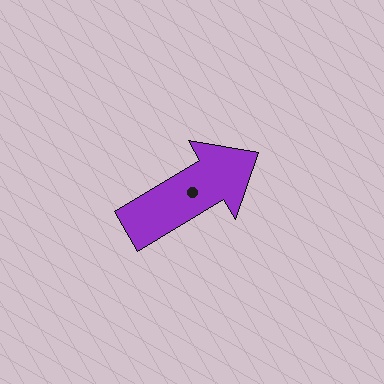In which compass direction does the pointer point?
Northeast.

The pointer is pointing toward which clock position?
Roughly 2 o'clock.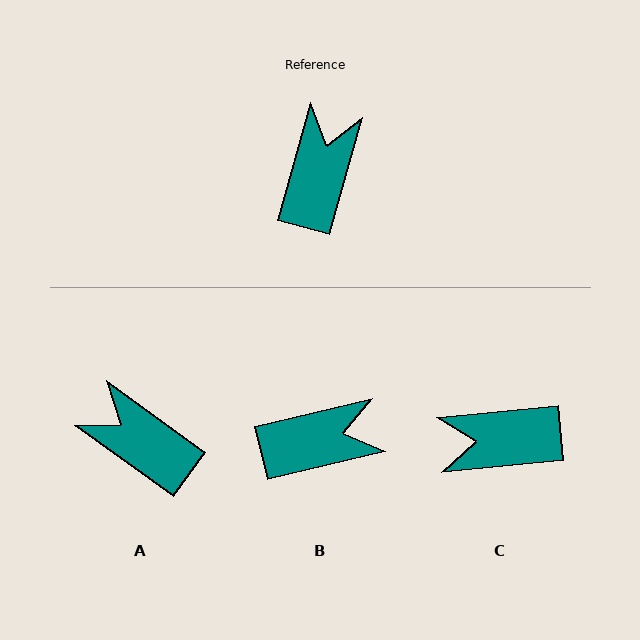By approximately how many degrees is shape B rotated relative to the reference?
Approximately 61 degrees clockwise.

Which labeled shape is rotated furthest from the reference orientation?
C, about 111 degrees away.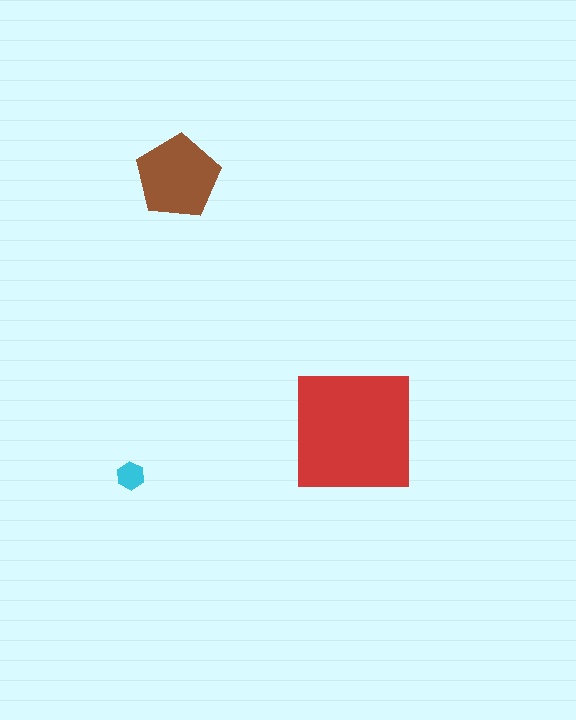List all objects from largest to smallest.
The red square, the brown pentagon, the cyan hexagon.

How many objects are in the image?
There are 3 objects in the image.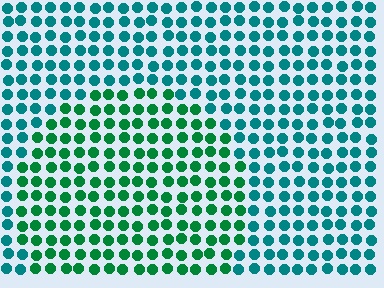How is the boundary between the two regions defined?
The boundary is defined purely by a slight shift in hue (about 35 degrees). Spacing, size, and orientation are identical on both sides.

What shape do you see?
I see a circle.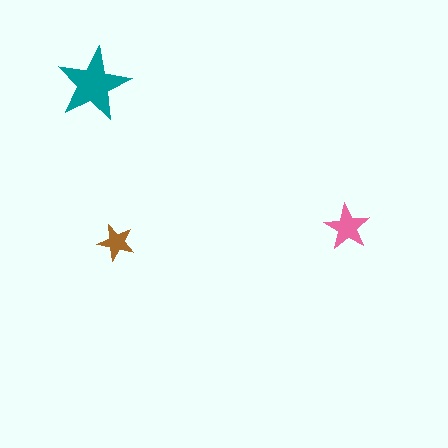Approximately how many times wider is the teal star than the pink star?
About 1.5 times wider.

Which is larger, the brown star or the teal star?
The teal one.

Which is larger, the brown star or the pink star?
The pink one.